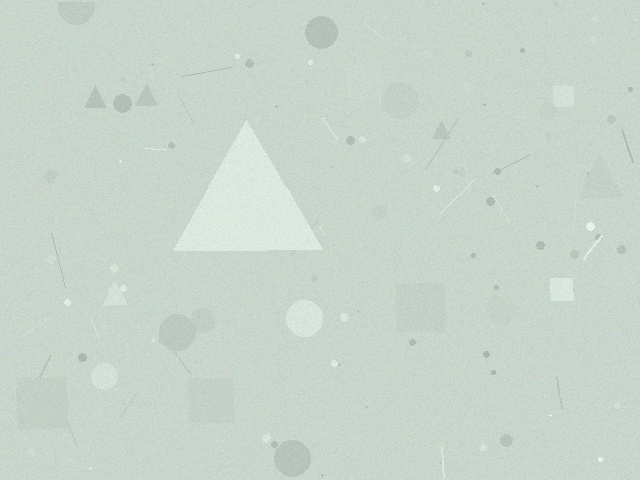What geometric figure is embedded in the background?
A triangle is embedded in the background.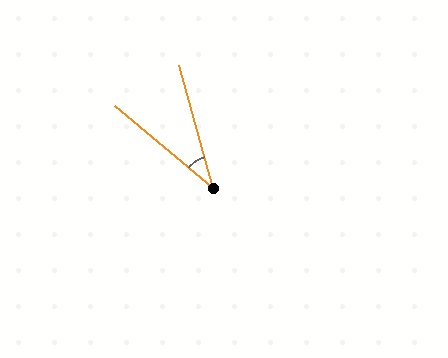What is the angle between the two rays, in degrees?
Approximately 34 degrees.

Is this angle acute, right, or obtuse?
It is acute.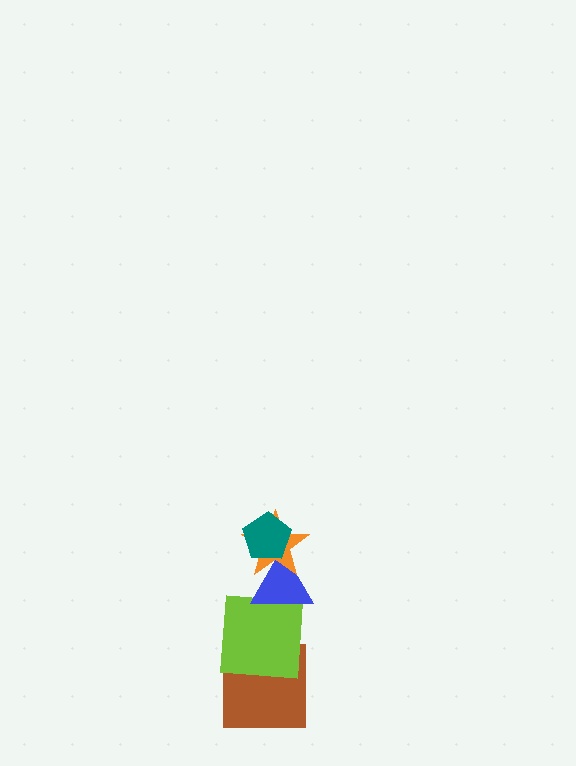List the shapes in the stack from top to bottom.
From top to bottom: the teal pentagon, the orange star, the blue triangle, the lime square, the brown square.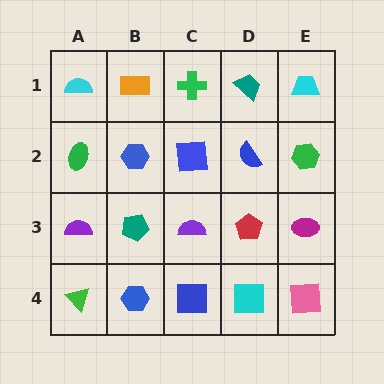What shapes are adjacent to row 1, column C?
A blue square (row 2, column C), an orange rectangle (row 1, column B), a teal trapezoid (row 1, column D).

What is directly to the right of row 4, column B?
A blue square.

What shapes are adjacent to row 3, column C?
A blue square (row 2, column C), a blue square (row 4, column C), a teal pentagon (row 3, column B), a red pentagon (row 3, column D).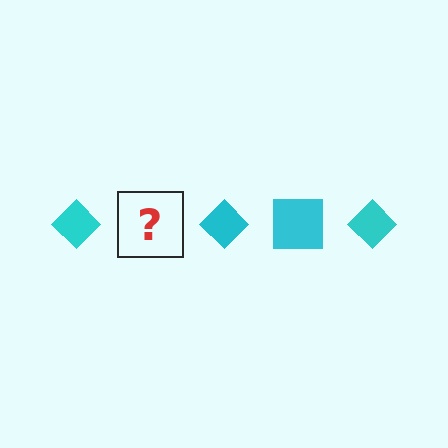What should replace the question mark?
The question mark should be replaced with a cyan square.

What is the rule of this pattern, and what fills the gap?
The rule is that the pattern cycles through diamond, square shapes in cyan. The gap should be filled with a cyan square.